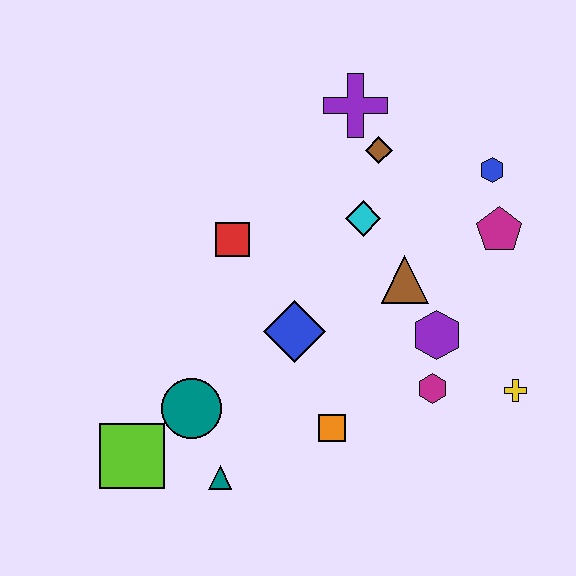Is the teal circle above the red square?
No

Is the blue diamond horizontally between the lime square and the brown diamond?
Yes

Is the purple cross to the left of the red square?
No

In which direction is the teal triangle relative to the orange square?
The teal triangle is to the left of the orange square.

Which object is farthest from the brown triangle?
The lime square is farthest from the brown triangle.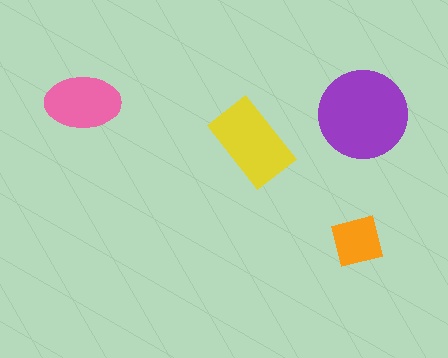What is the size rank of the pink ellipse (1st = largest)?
3rd.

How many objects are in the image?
There are 4 objects in the image.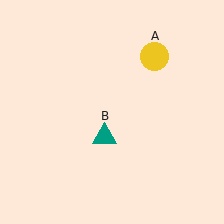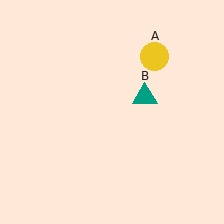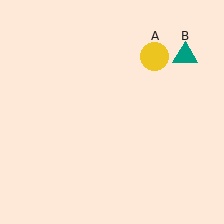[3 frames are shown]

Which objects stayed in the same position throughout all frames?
Yellow circle (object A) remained stationary.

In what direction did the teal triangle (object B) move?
The teal triangle (object B) moved up and to the right.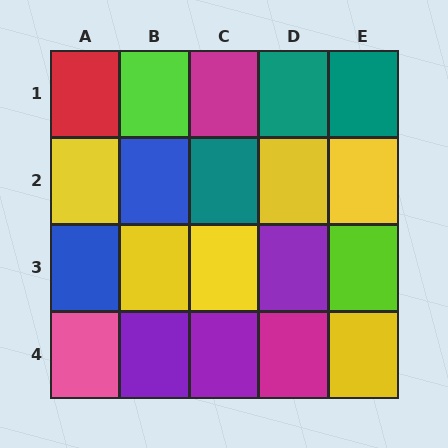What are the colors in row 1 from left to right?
Red, lime, magenta, teal, teal.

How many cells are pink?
1 cell is pink.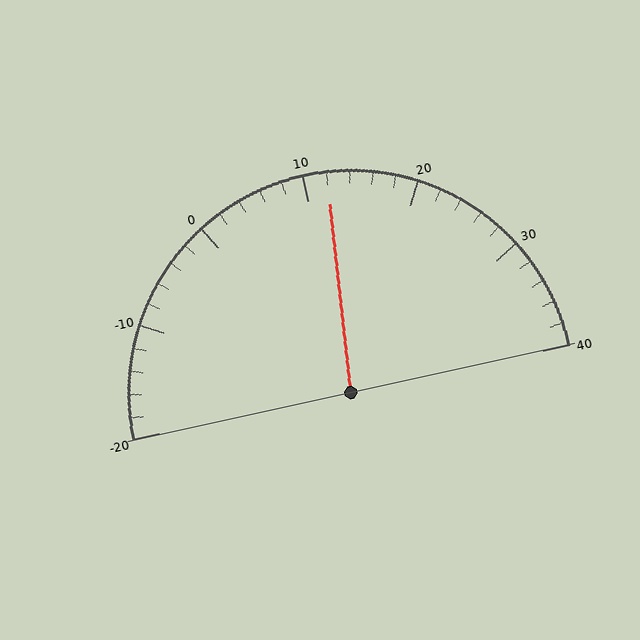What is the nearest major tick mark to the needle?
The nearest major tick mark is 10.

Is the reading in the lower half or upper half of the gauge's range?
The reading is in the upper half of the range (-20 to 40).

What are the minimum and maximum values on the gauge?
The gauge ranges from -20 to 40.